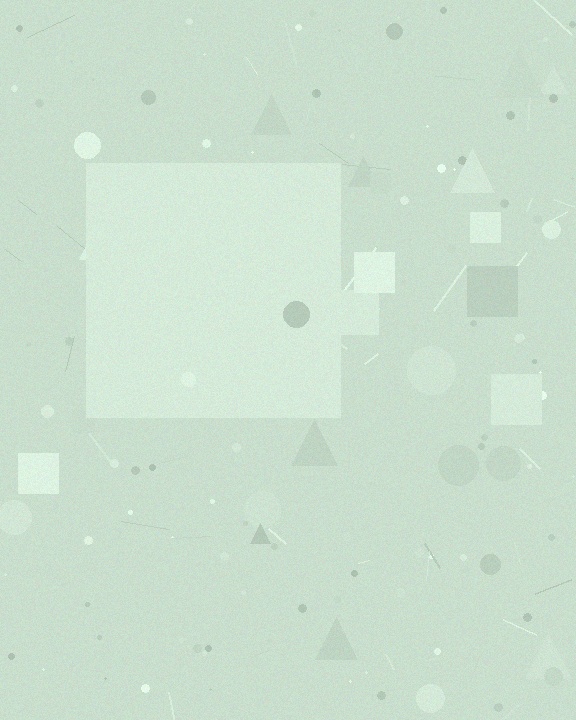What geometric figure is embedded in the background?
A square is embedded in the background.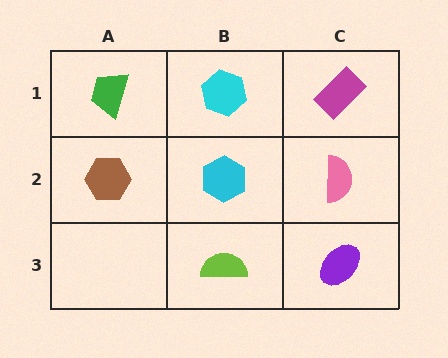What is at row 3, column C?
A purple ellipse.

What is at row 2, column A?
A brown hexagon.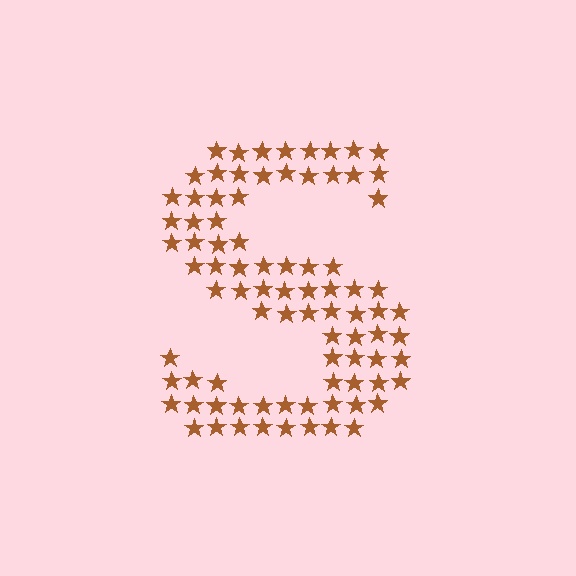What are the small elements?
The small elements are stars.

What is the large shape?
The large shape is the letter S.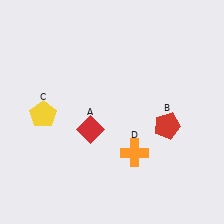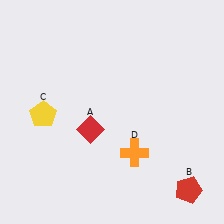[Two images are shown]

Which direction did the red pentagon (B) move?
The red pentagon (B) moved down.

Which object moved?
The red pentagon (B) moved down.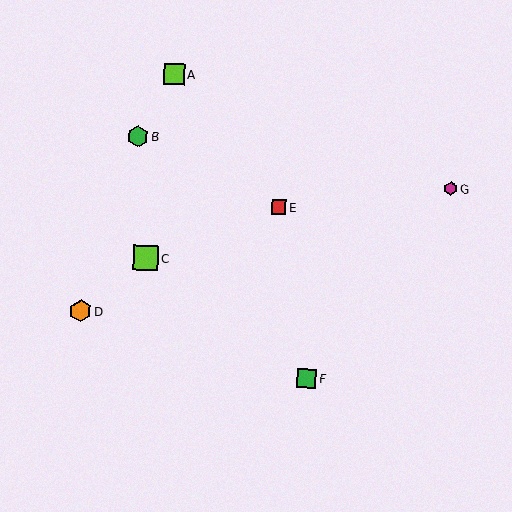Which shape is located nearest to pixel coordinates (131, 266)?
The lime square (labeled C) at (145, 258) is nearest to that location.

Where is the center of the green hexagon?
The center of the green hexagon is at (138, 137).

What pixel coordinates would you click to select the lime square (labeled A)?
Click at (174, 74) to select the lime square A.